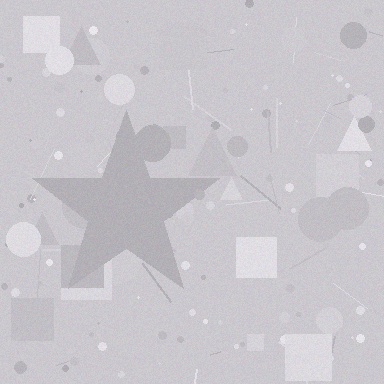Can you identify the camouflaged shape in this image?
The camouflaged shape is a star.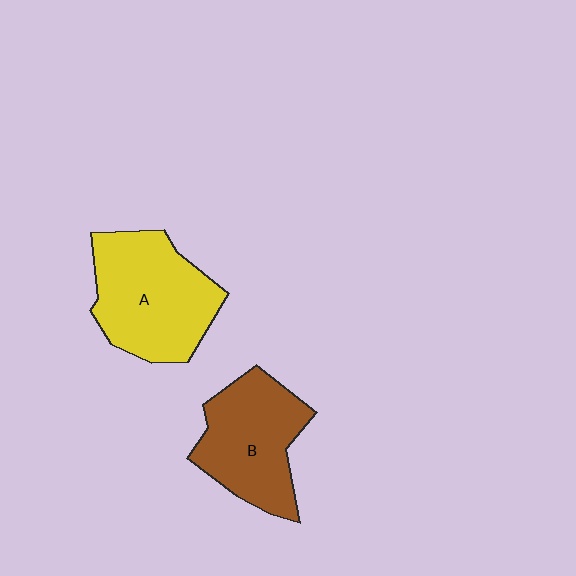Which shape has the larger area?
Shape A (yellow).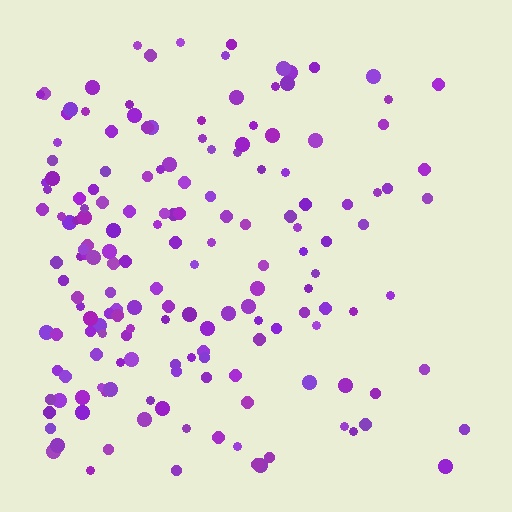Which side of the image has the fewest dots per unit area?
The right.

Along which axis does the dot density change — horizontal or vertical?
Horizontal.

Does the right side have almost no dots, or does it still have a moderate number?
Still a moderate number, just noticeably fewer than the left.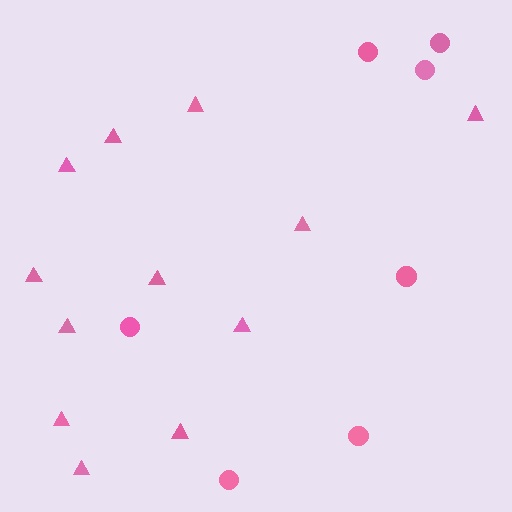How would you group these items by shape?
There are 2 groups: one group of circles (7) and one group of triangles (12).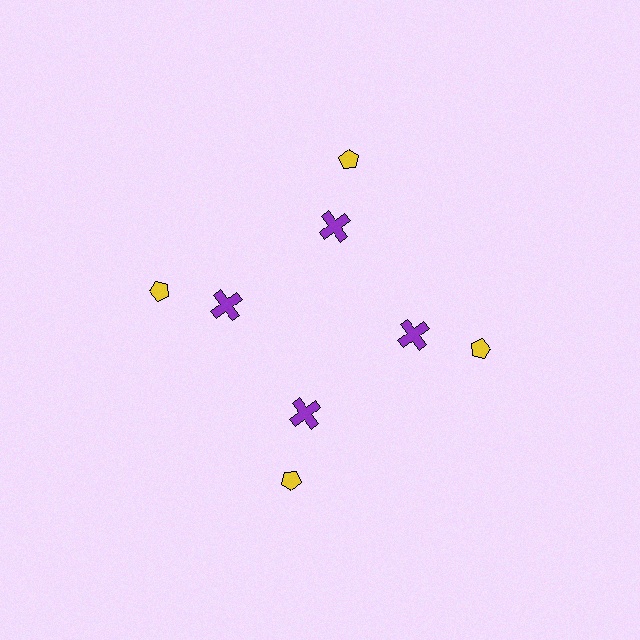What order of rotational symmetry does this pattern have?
This pattern has 4-fold rotational symmetry.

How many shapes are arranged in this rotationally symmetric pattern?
There are 8 shapes, arranged in 4 groups of 2.